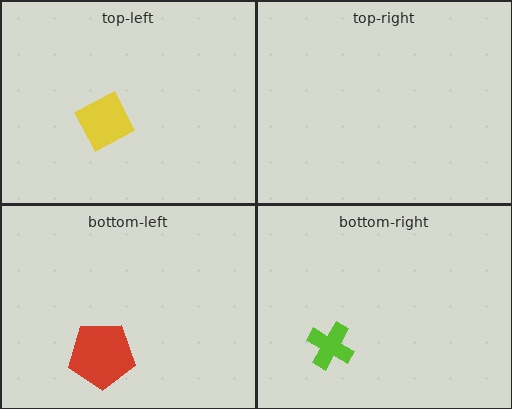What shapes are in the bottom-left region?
The red pentagon.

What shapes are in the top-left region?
The yellow diamond.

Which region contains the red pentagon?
The bottom-left region.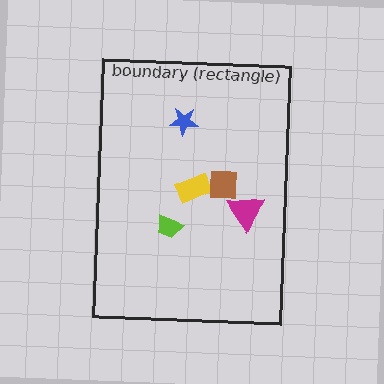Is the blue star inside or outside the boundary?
Inside.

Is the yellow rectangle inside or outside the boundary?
Inside.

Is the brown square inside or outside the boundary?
Inside.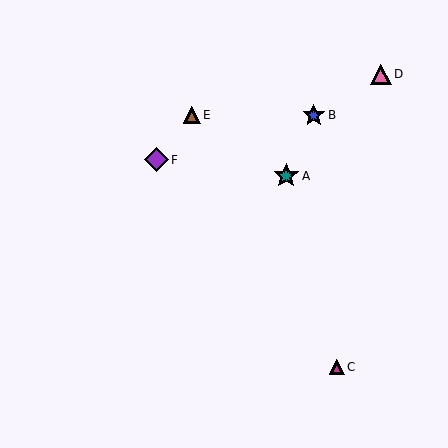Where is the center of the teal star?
The center of the teal star is at (286, 176).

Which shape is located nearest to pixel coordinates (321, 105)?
The blue star (labeled B) at (314, 115) is nearest to that location.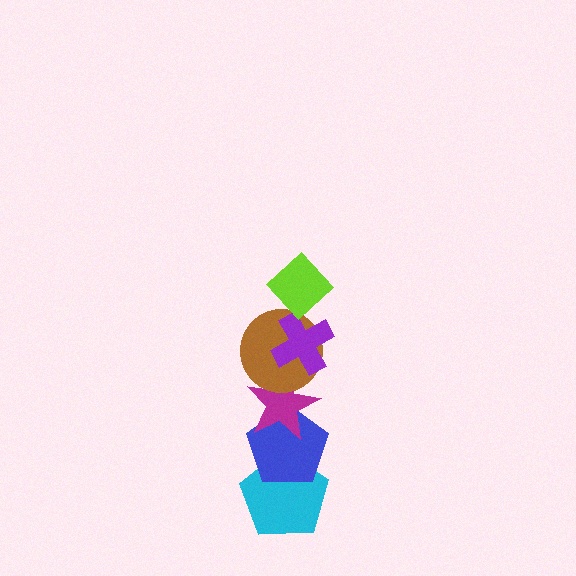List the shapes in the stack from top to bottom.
From top to bottom: the lime diamond, the purple cross, the brown circle, the magenta star, the blue pentagon, the cyan pentagon.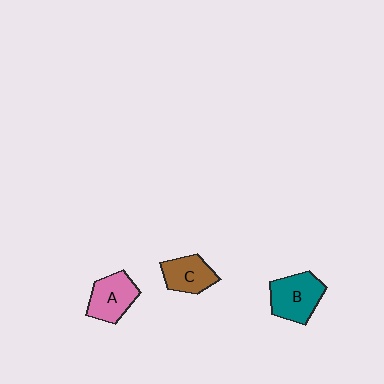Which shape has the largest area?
Shape B (teal).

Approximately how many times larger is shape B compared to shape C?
Approximately 1.3 times.